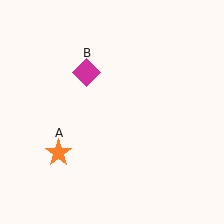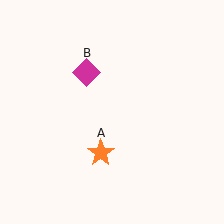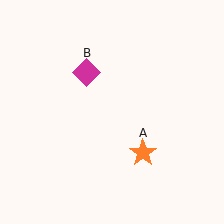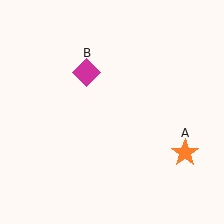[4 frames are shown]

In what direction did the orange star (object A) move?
The orange star (object A) moved right.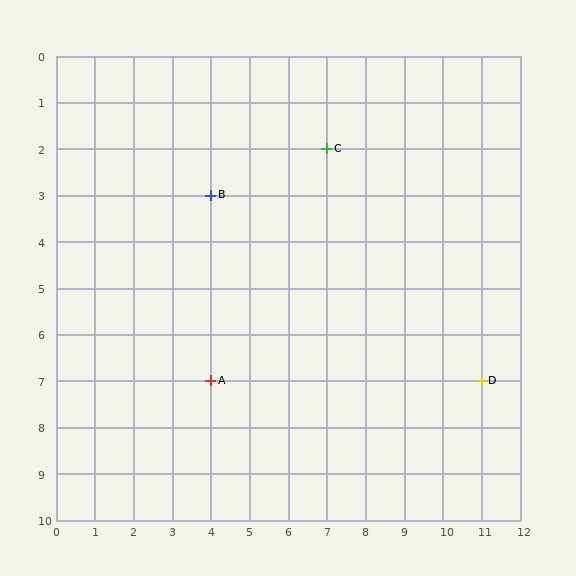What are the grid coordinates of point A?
Point A is at grid coordinates (4, 7).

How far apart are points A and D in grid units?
Points A and D are 7 columns apart.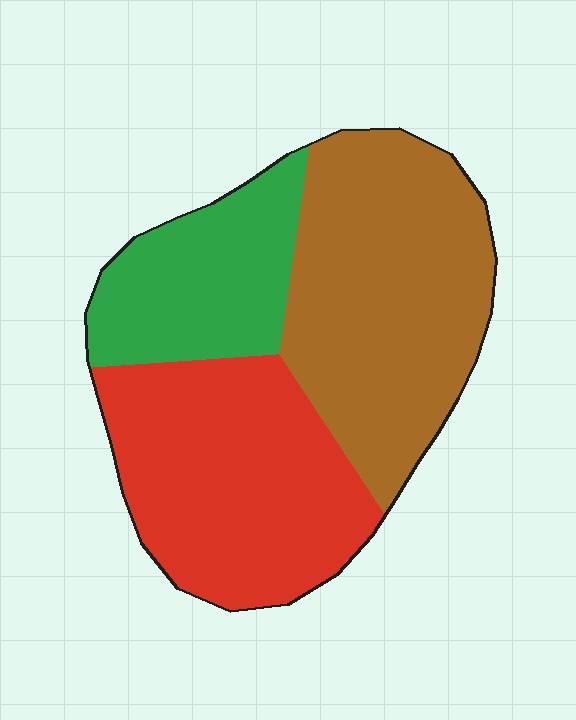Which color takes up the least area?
Green, at roughly 20%.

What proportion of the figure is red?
Red covers around 35% of the figure.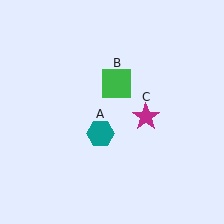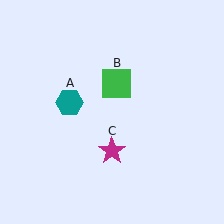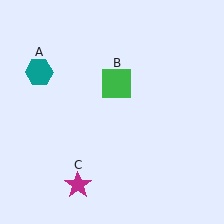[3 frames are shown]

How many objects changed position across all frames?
2 objects changed position: teal hexagon (object A), magenta star (object C).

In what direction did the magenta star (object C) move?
The magenta star (object C) moved down and to the left.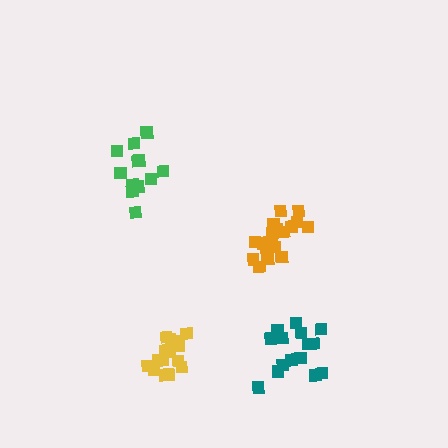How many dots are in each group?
Group 1: 19 dots, Group 2: 13 dots, Group 3: 15 dots, Group 4: 16 dots (63 total).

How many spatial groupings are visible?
There are 4 spatial groupings.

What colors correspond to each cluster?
The clusters are colored: orange, green, teal, yellow.